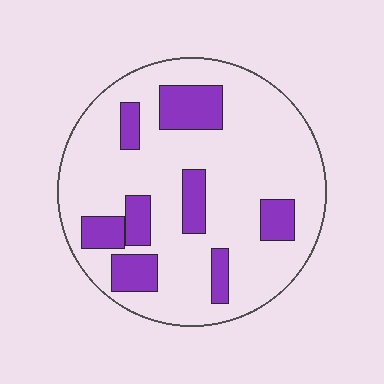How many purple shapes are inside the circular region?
8.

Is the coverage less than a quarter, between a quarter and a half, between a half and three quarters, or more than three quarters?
Less than a quarter.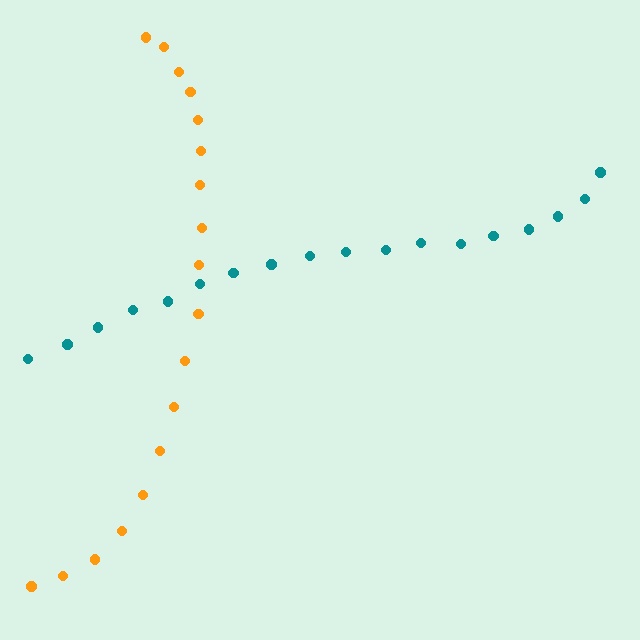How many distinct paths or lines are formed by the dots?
There are 2 distinct paths.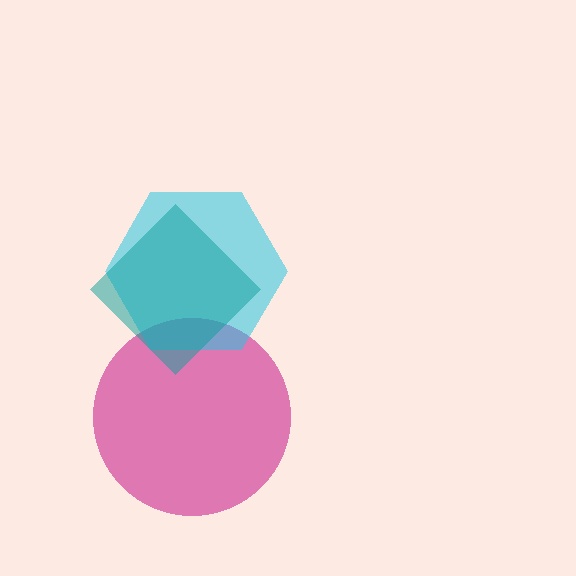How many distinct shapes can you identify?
There are 3 distinct shapes: a magenta circle, a cyan hexagon, a teal diamond.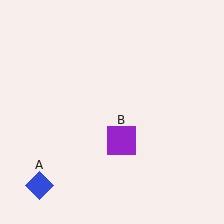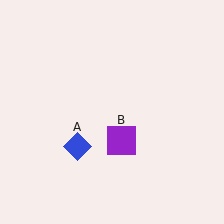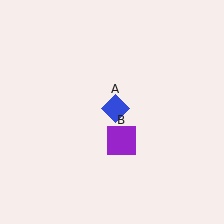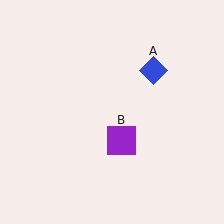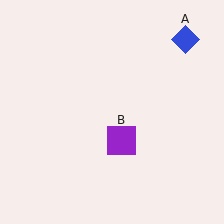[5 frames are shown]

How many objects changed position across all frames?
1 object changed position: blue diamond (object A).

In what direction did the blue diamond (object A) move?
The blue diamond (object A) moved up and to the right.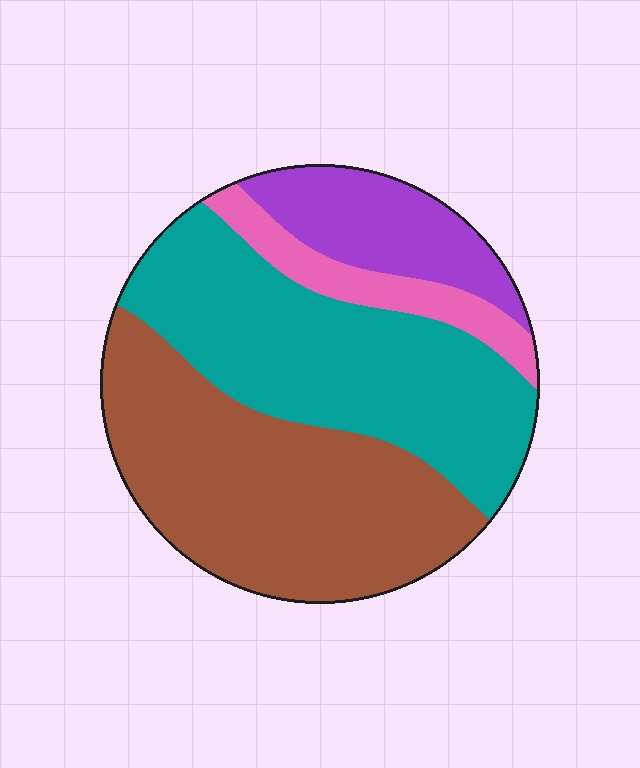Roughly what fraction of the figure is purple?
Purple covers roughly 15% of the figure.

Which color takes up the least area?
Pink, at roughly 10%.